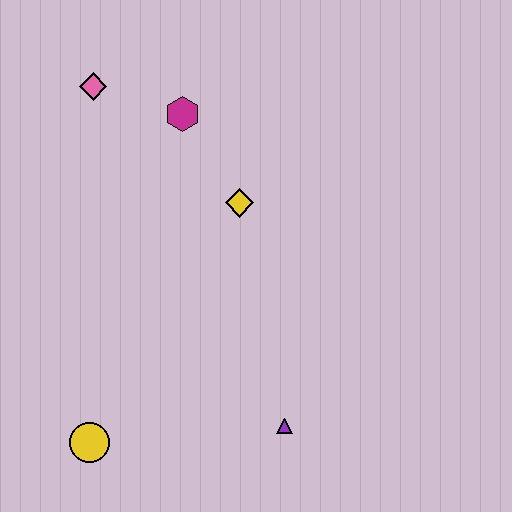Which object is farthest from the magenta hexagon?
The yellow circle is farthest from the magenta hexagon.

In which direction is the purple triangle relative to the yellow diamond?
The purple triangle is below the yellow diamond.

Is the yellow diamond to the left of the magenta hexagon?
No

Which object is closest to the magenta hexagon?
The pink diamond is closest to the magenta hexagon.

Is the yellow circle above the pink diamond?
No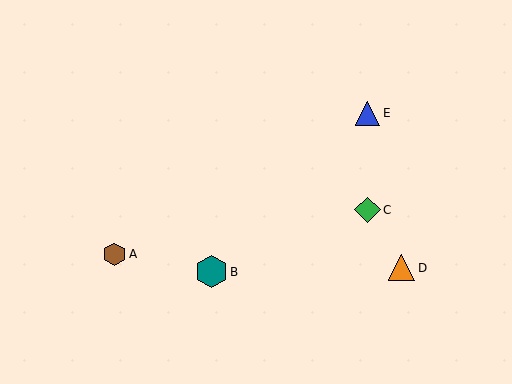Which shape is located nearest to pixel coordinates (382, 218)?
The green diamond (labeled C) at (368, 210) is nearest to that location.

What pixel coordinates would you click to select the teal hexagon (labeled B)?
Click at (211, 272) to select the teal hexagon B.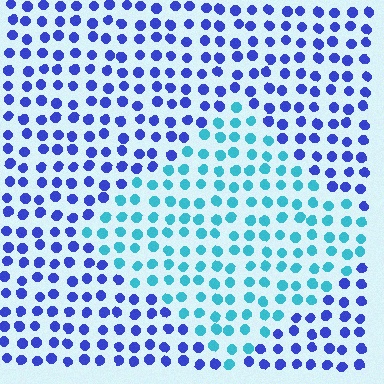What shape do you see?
I see a diamond.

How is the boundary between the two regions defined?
The boundary is defined purely by a slight shift in hue (about 49 degrees). Spacing, size, and orientation are identical on both sides.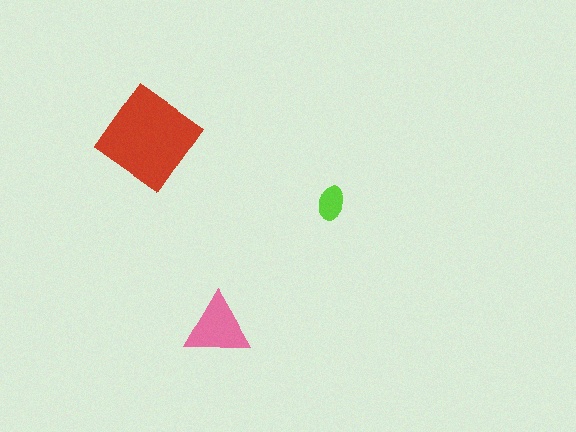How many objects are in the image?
There are 3 objects in the image.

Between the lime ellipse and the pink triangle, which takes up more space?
The pink triangle.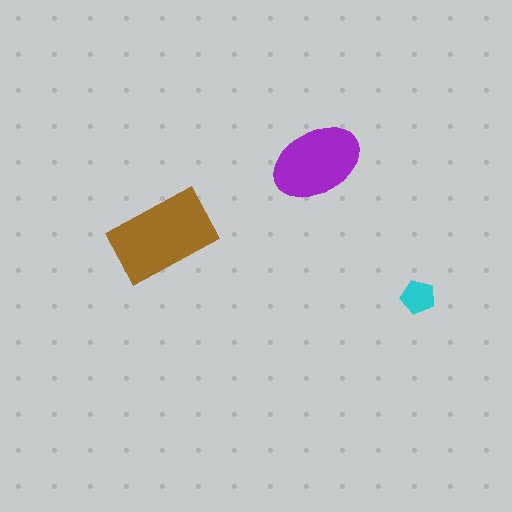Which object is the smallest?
The cyan pentagon.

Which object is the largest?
The brown rectangle.